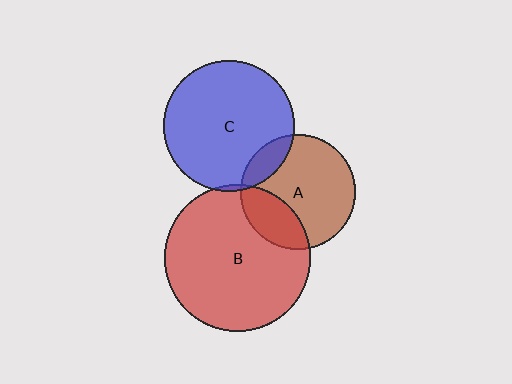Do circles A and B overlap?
Yes.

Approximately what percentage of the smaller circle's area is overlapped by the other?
Approximately 25%.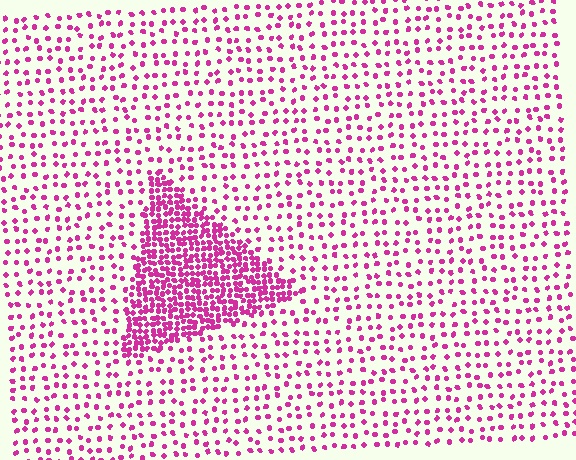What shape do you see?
I see a triangle.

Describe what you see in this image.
The image contains small magenta elements arranged at two different densities. A triangle-shaped region is visible where the elements are more densely packed than the surrounding area.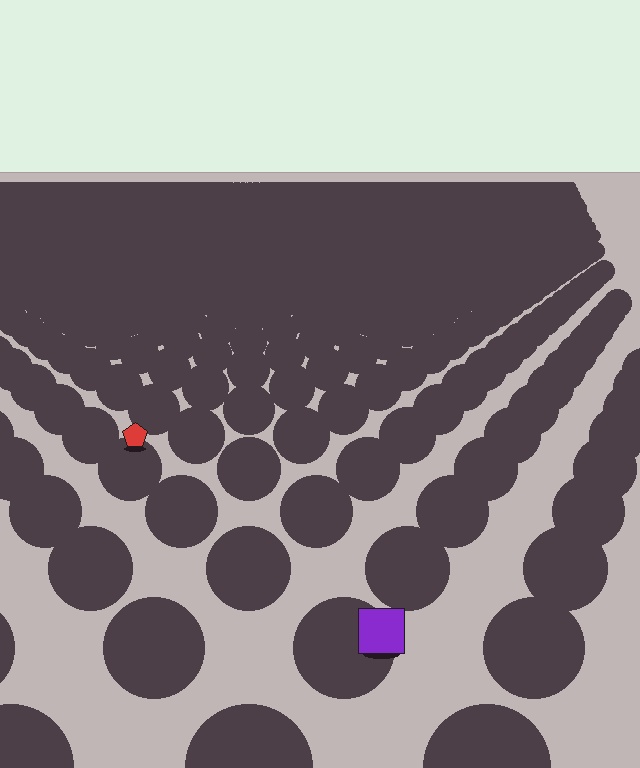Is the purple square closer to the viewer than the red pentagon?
Yes. The purple square is closer — you can tell from the texture gradient: the ground texture is coarser near it.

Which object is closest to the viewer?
The purple square is closest. The texture marks near it are larger and more spread out.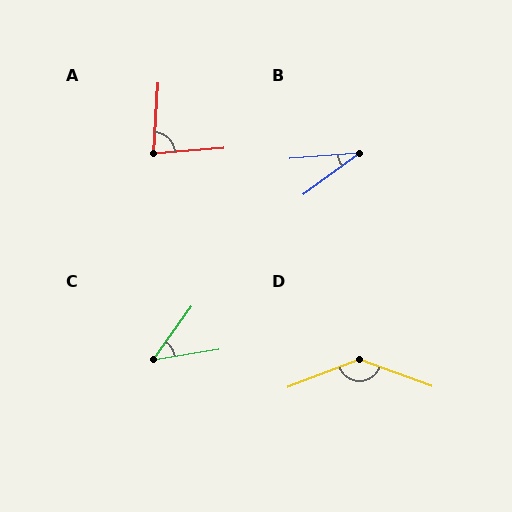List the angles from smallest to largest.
B (32°), C (45°), A (82°), D (139°).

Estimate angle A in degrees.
Approximately 82 degrees.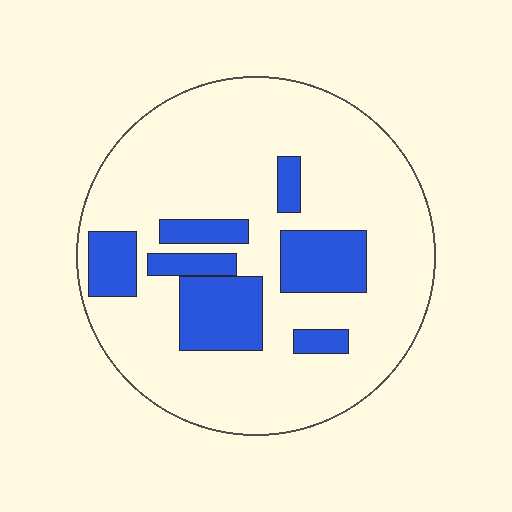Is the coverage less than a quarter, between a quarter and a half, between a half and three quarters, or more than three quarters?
Less than a quarter.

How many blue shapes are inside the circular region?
7.